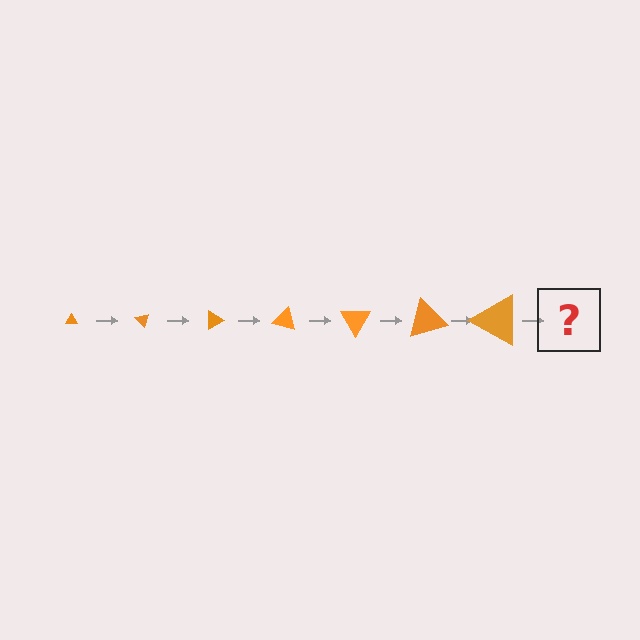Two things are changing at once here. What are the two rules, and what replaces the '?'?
The two rules are that the triangle grows larger each step and it rotates 45 degrees each step. The '?' should be a triangle, larger than the previous one and rotated 315 degrees from the start.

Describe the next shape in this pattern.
It should be a triangle, larger than the previous one and rotated 315 degrees from the start.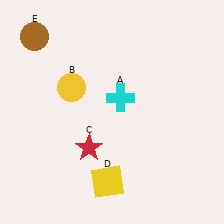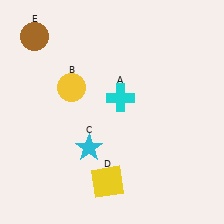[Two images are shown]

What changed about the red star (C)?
In Image 1, C is red. In Image 2, it changed to cyan.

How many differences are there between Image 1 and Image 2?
There is 1 difference between the two images.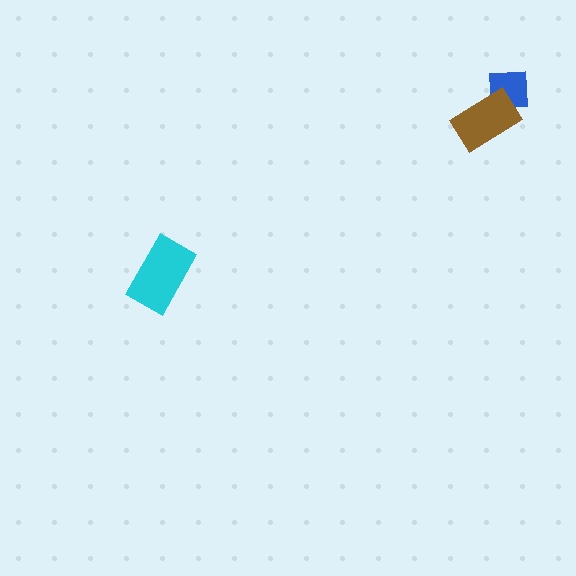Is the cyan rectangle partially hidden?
No, no other shape covers it.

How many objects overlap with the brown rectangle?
1 object overlaps with the brown rectangle.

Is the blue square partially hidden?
Yes, it is partially covered by another shape.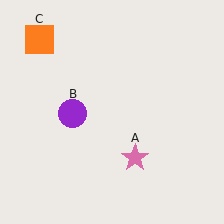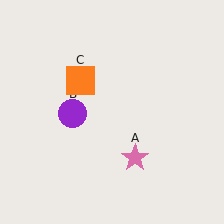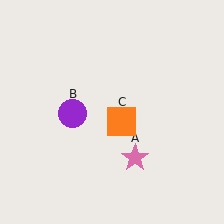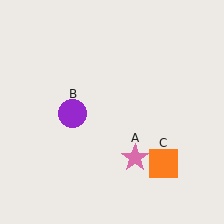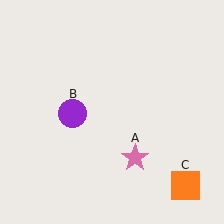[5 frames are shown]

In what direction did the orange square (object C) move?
The orange square (object C) moved down and to the right.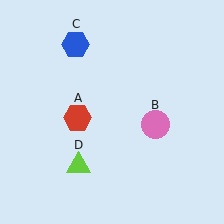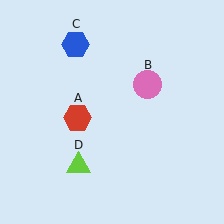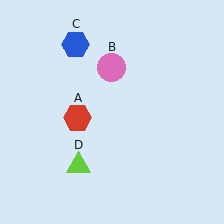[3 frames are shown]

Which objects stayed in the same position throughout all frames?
Red hexagon (object A) and blue hexagon (object C) and lime triangle (object D) remained stationary.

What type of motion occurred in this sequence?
The pink circle (object B) rotated counterclockwise around the center of the scene.